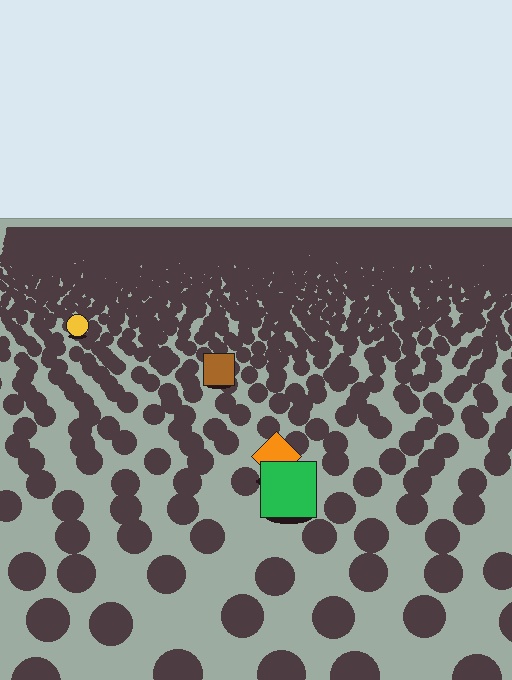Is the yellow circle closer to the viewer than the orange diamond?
No. The orange diamond is closer — you can tell from the texture gradient: the ground texture is coarser near it.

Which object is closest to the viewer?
The green square is closest. The texture marks near it are larger and more spread out.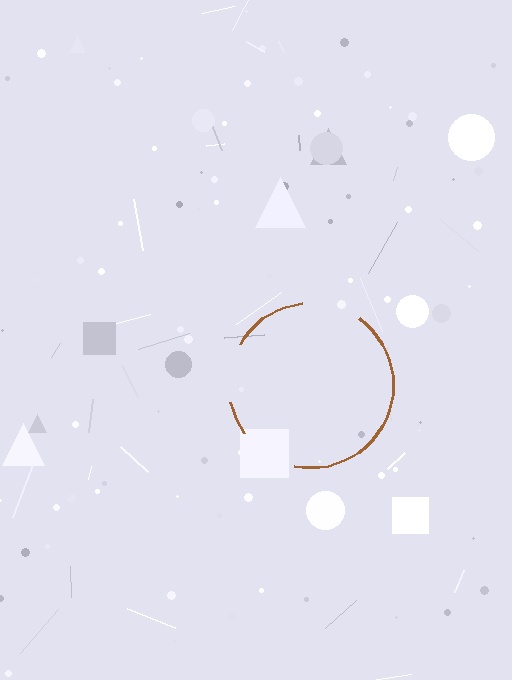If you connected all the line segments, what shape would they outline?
They would outline a circle.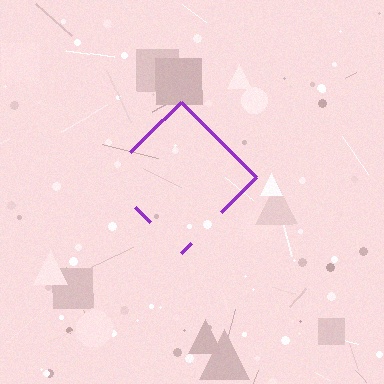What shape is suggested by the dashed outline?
The dashed outline suggests a diamond.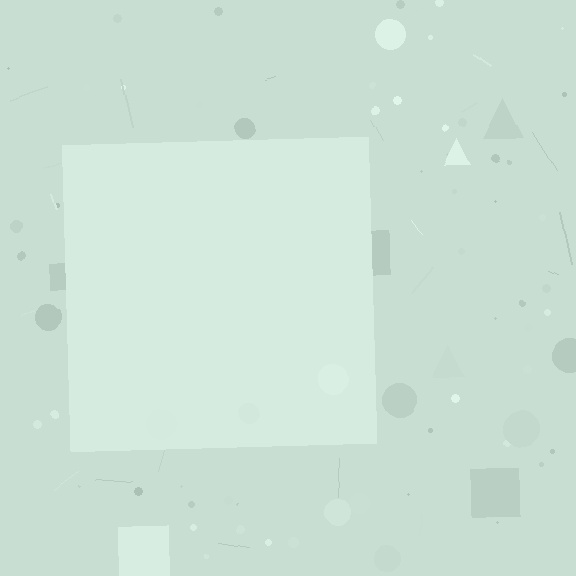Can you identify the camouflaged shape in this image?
The camouflaged shape is a square.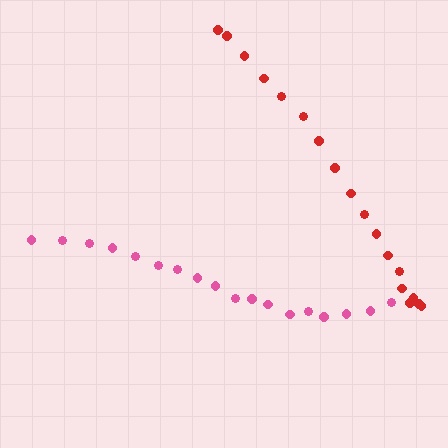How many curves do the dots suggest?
There are 2 distinct paths.